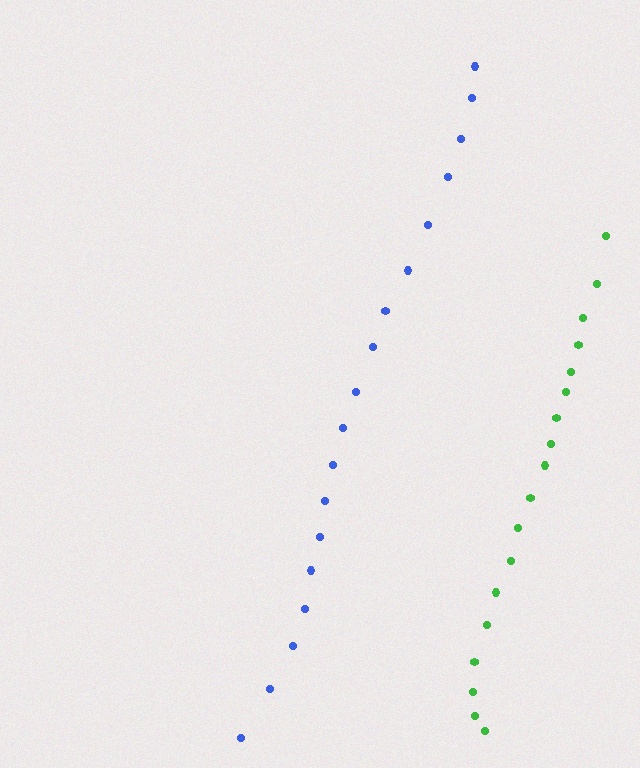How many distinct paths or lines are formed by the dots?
There are 2 distinct paths.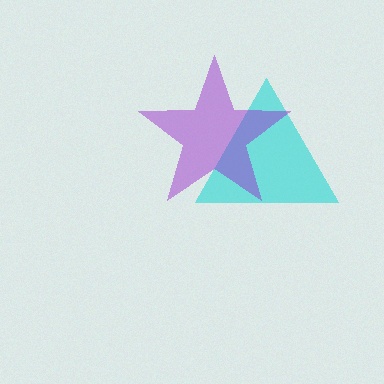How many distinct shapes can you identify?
There are 2 distinct shapes: a cyan triangle, a purple star.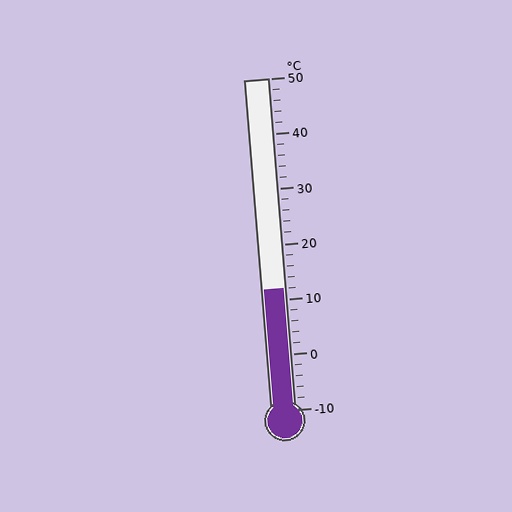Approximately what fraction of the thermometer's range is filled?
The thermometer is filled to approximately 35% of its range.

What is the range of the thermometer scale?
The thermometer scale ranges from -10°C to 50°C.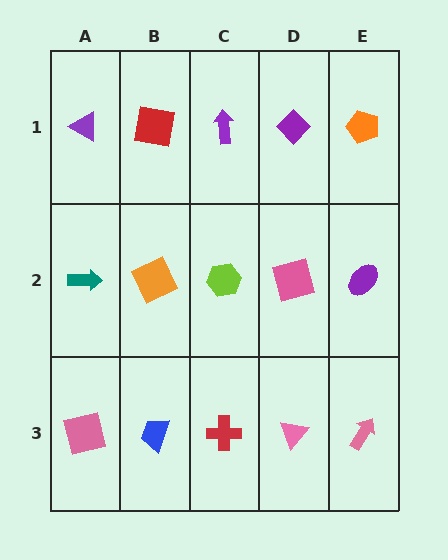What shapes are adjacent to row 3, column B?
An orange square (row 2, column B), a pink square (row 3, column A), a red cross (row 3, column C).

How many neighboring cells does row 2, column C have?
4.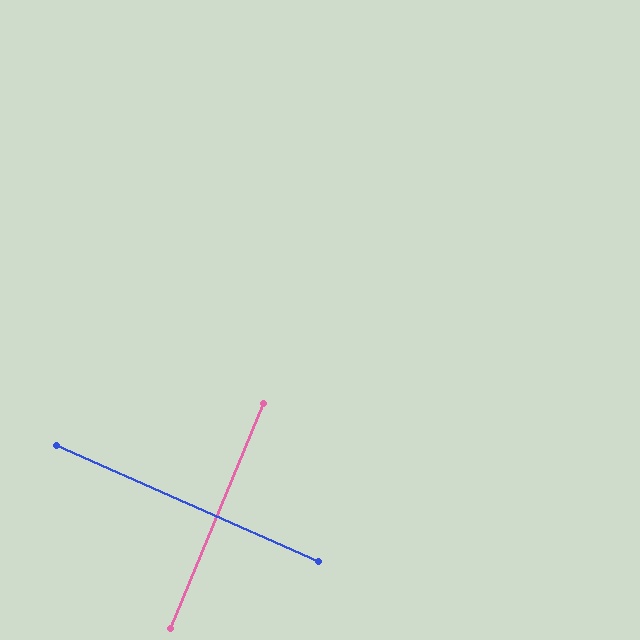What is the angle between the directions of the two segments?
Approximately 89 degrees.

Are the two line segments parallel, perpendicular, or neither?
Perpendicular — they meet at approximately 89°.